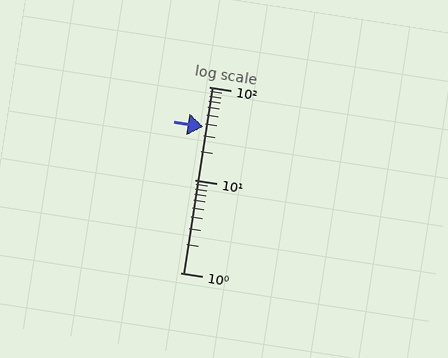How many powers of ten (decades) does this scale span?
The scale spans 2 decades, from 1 to 100.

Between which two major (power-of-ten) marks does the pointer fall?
The pointer is between 10 and 100.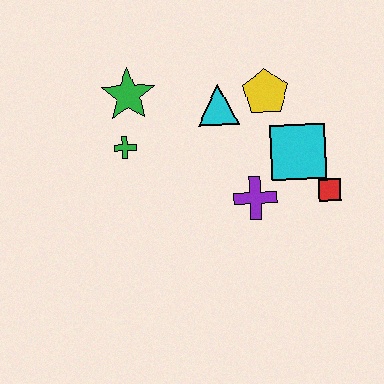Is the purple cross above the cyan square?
No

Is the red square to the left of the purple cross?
No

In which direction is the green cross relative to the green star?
The green cross is below the green star.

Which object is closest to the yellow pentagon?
The cyan triangle is closest to the yellow pentagon.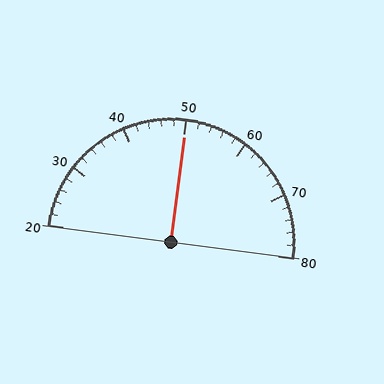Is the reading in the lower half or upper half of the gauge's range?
The reading is in the upper half of the range (20 to 80).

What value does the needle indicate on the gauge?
The needle indicates approximately 50.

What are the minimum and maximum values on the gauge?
The gauge ranges from 20 to 80.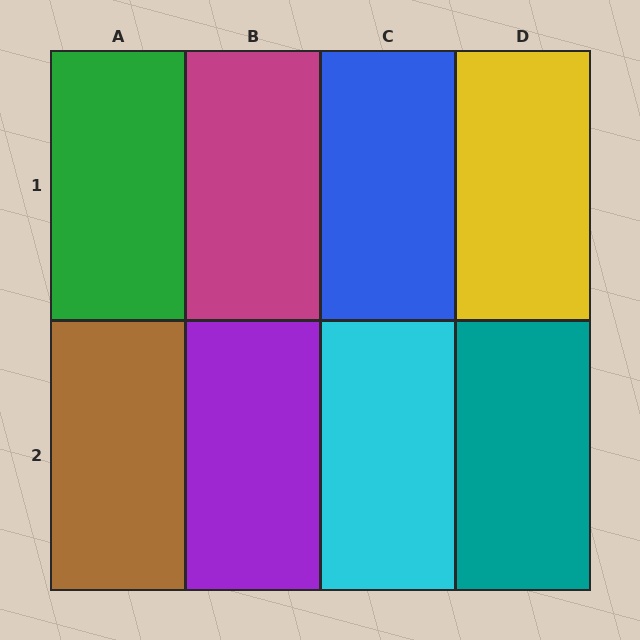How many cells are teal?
1 cell is teal.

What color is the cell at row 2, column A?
Brown.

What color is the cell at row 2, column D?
Teal.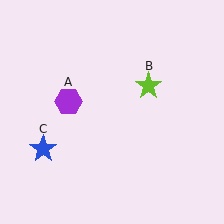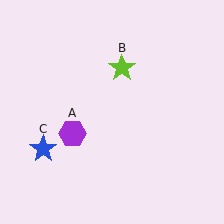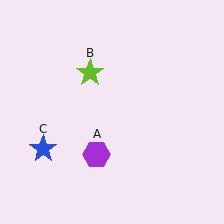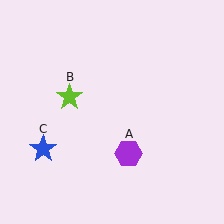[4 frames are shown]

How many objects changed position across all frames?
2 objects changed position: purple hexagon (object A), lime star (object B).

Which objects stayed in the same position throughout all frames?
Blue star (object C) remained stationary.